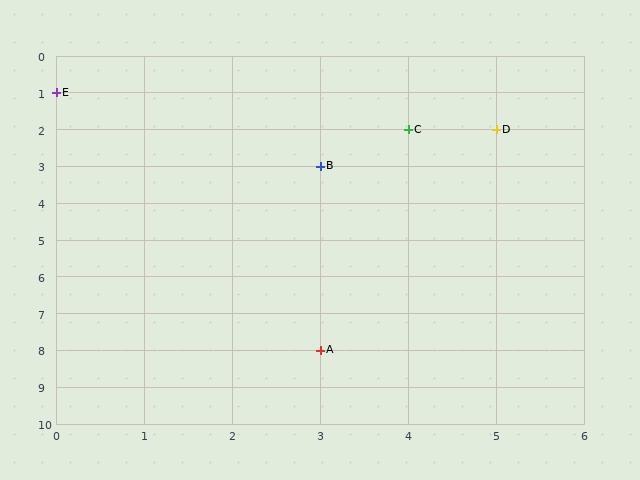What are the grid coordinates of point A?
Point A is at grid coordinates (3, 8).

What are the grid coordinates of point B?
Point B is at grid coordinates (3, 3).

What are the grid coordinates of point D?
Point D is at grid coordinates (5, 2).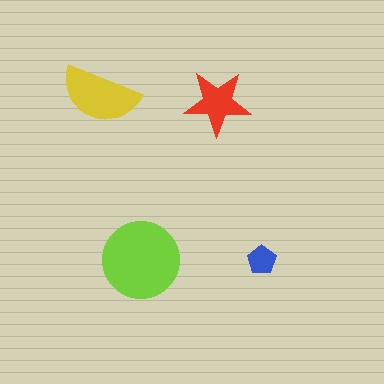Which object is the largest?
The lime circle.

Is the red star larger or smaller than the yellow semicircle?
Smaller.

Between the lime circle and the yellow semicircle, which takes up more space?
The lime circle.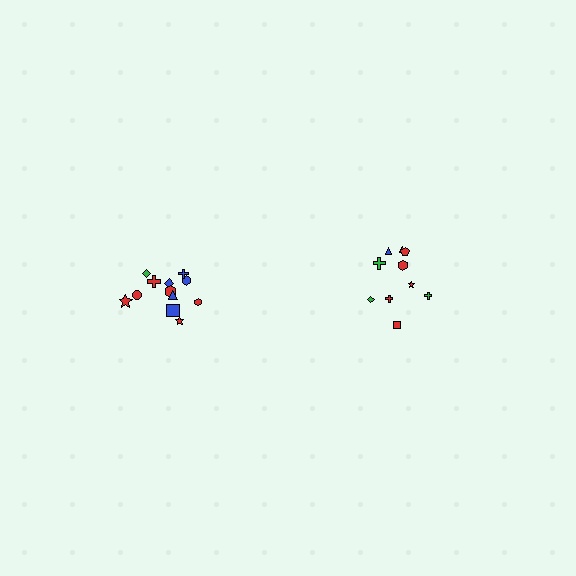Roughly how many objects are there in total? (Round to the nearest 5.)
Roughly 20 objects in total.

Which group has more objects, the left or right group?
The left group.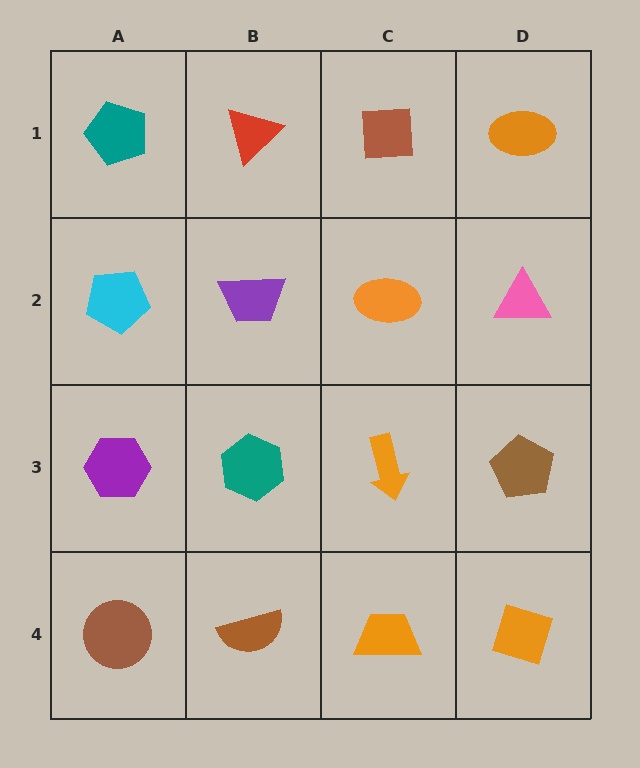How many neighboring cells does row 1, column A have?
2.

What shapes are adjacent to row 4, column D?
A brown pentagon (row 3, column D), an orange trapezoid (row 4, column C).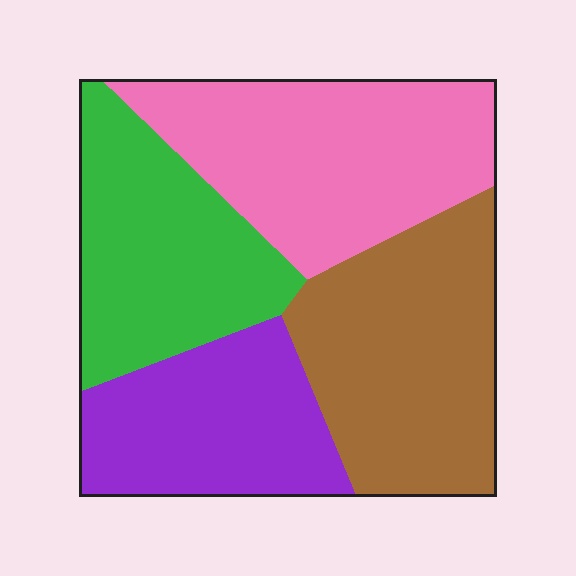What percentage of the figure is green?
Green takes up about one quarter (1/4) of the figure.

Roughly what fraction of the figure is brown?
Brown covers around 30% of the figure.